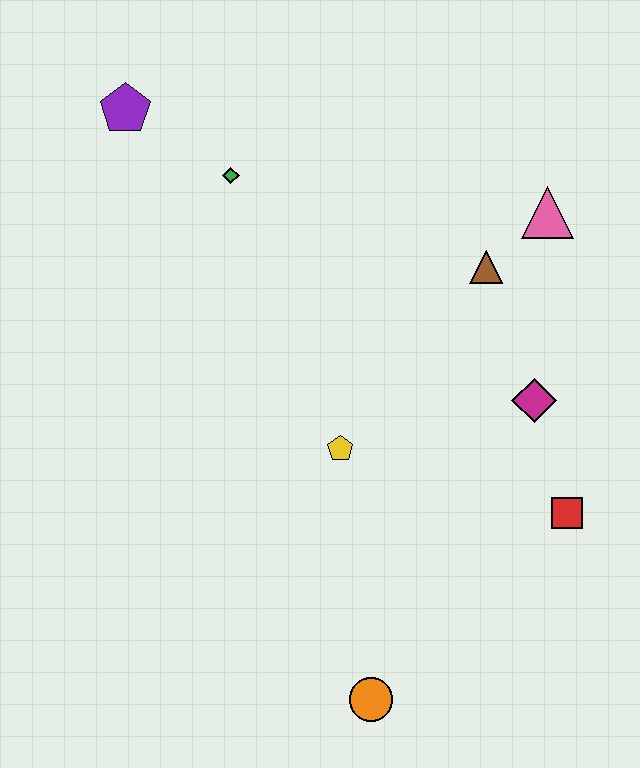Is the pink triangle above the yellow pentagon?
Yes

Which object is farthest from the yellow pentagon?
The purple pentagon is farthest from the yellow pentagon.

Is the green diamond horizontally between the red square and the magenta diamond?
No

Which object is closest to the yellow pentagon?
The magenta diamond is closest to the yellow pentagon.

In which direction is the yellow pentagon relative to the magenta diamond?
The yellow pentagon is to the left of the magenta diamond.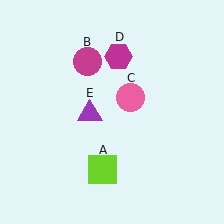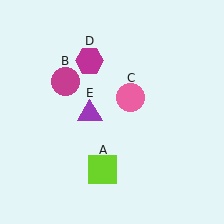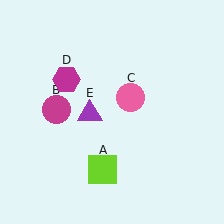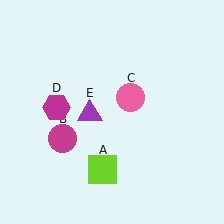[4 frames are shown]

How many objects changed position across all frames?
2 objects changed position: magenta circle (object B), magenta hexagon (object D).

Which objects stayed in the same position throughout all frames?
Lime square (object A) and pink circle (object C) and purple triangle (object E) remained stationary.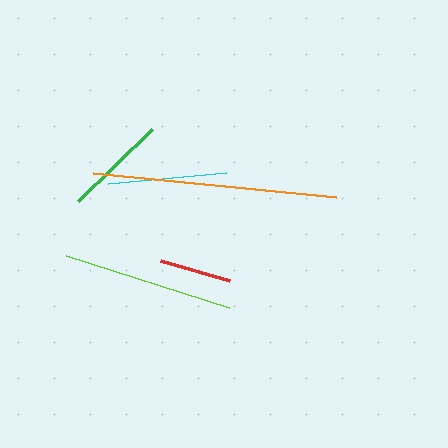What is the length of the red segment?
The red segment is approximately 72 pixels long.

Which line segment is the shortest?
The red line is the shortest at approximately 72 pixels.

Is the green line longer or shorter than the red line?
The green line is longer than the red line.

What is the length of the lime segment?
The lime segment is approximately 171 pixels long.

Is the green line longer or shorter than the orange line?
The orange line is longer than the green line.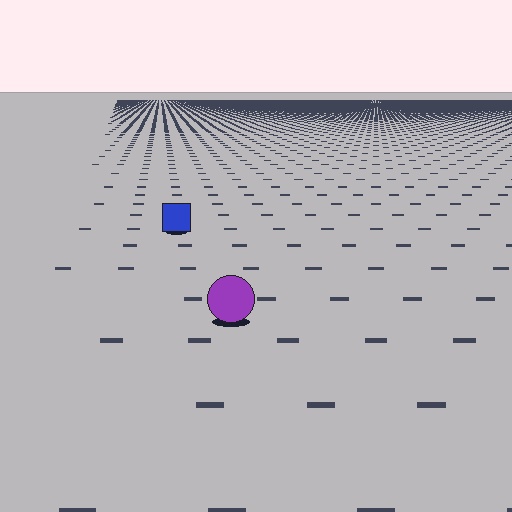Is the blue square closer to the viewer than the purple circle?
No. The purple circle is closer — you can tell from the texture gradient: the ground texture is coarser near it.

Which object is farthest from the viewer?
The blue square is farthest from the viewer. It appears smaller and the ground texture around it is denser.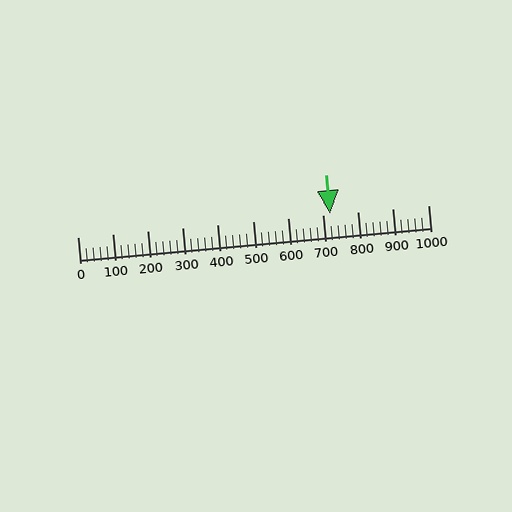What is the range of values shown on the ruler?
The ruler shows values from 0 to 1000.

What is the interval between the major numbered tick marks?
The major tick marks are spaced 100 units apart.